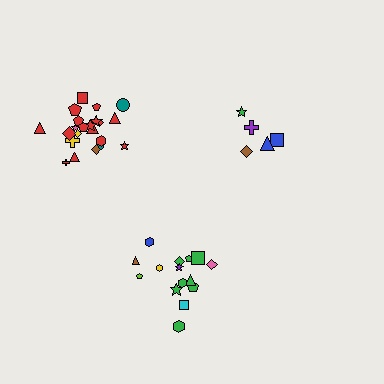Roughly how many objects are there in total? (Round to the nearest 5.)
Roughly 40 objects in total.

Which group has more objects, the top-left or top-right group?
The top-left group.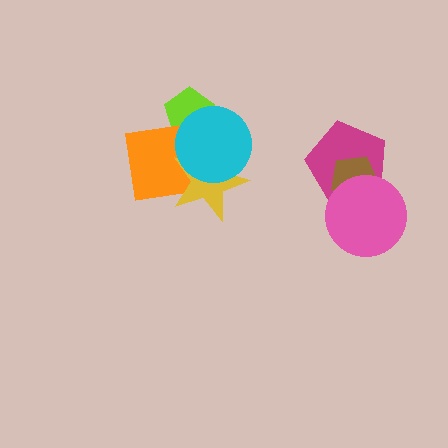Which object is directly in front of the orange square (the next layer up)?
The yellow star is directly in front of the orange square.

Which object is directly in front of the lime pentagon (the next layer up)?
The orange square is directly in front of the lime pentagon.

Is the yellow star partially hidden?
Yes, it is partially covered by another shape.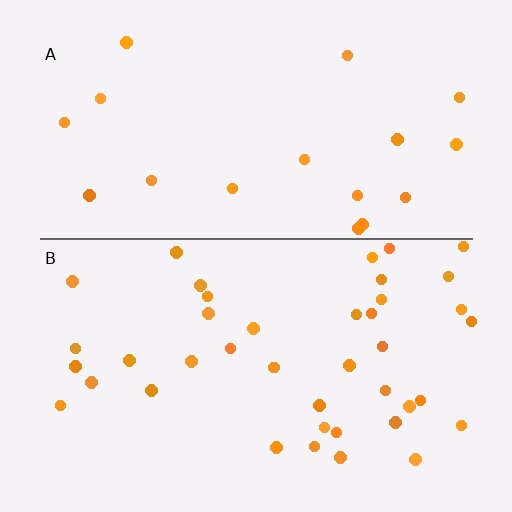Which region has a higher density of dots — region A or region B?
B (the bottom).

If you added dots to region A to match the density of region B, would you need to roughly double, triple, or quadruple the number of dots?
Approximately double.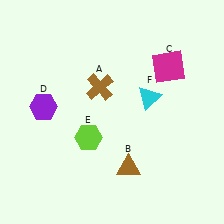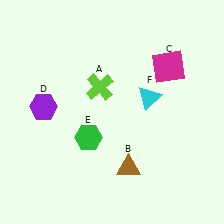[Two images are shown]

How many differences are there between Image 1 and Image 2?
There are 2 differences between the two images.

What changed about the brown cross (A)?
In Image 1, A is brown. In Image 2, it changed to lime.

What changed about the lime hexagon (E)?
In Image 1, E is lime. In Image 2, it changed to green.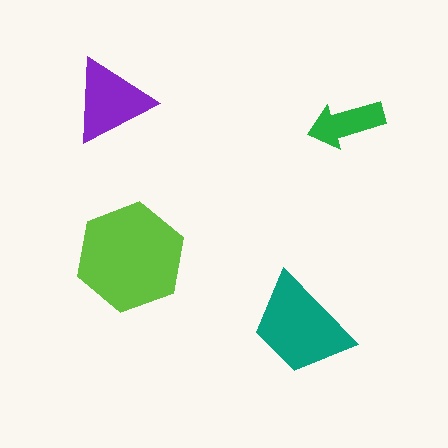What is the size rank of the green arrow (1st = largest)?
4th.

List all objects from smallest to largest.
The green arrow, the purple triangle, the teal trapezoid, the lime hexagon.